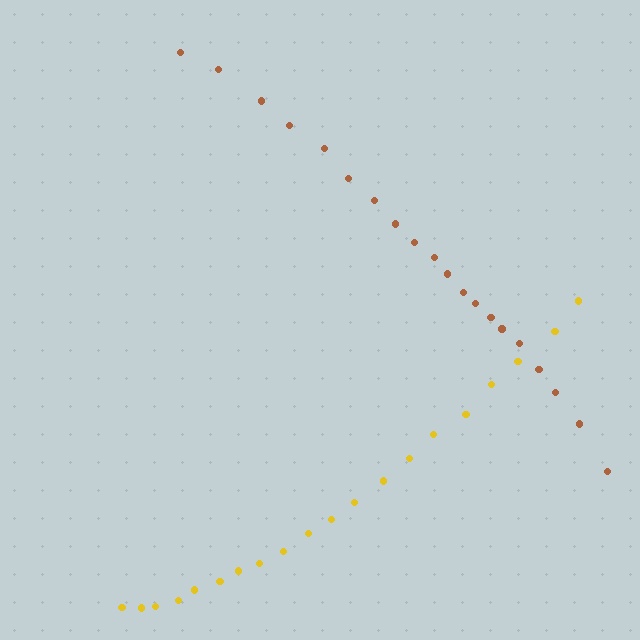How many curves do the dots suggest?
There are 2 distinct paths.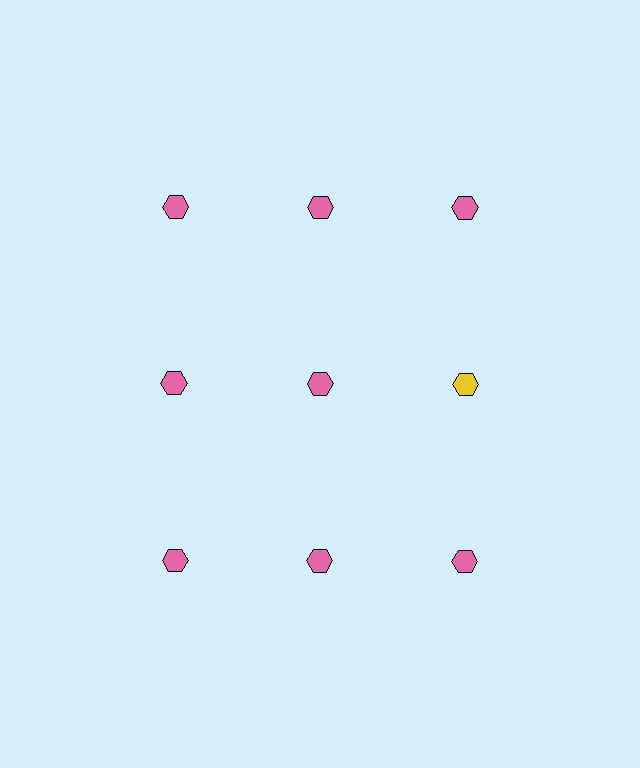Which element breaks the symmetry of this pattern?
The yellow hexagon in the second row, center column breaks the symmetry. All other shapes are pink hexagons.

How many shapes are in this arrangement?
There are 9 shapes arranged in a grid pattern.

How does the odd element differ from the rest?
It has a different color: yellow instead of pink.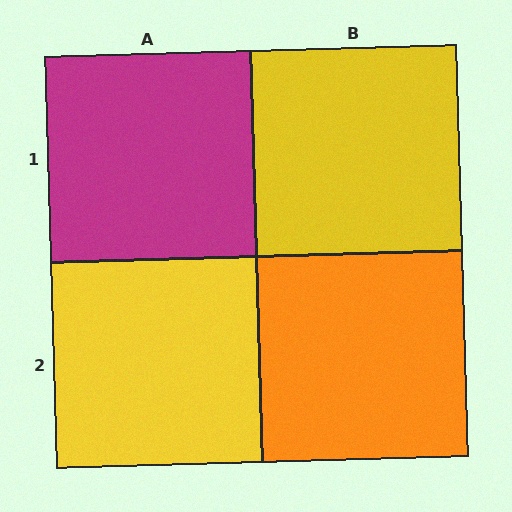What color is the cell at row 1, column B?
Yellow.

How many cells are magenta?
1 cell is magenta.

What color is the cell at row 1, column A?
Magenta.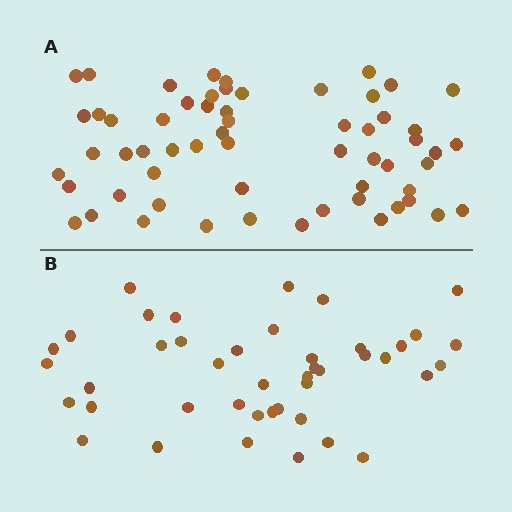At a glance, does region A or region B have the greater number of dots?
Region A (the top region) has more dots.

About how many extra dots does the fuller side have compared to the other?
Region A has approximately 15 more dots than region B.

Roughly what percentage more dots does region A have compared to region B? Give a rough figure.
About 40% more.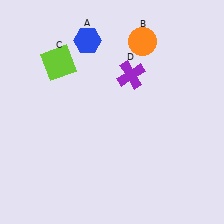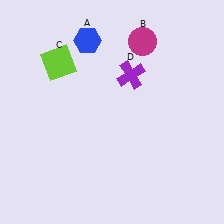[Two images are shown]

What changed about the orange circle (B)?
In Image 1, B is orange. In Image 2, it changed to magenta.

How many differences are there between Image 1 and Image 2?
There is 1 difference between the two images.